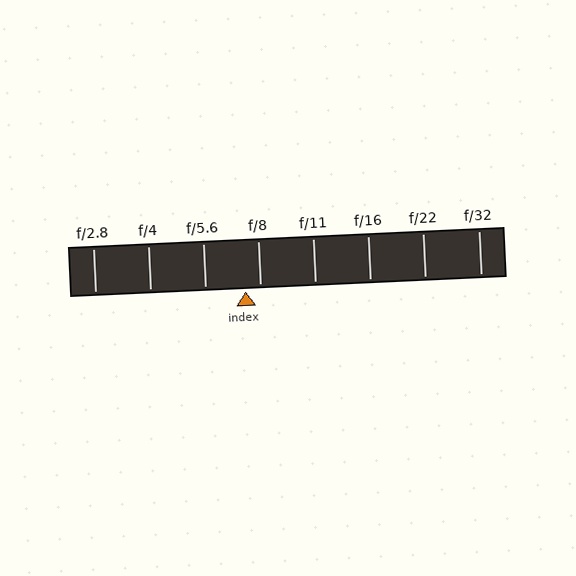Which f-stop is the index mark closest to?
The index mark is closest to f/8.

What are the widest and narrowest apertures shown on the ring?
The widest aperture shown is f/2.8 and the narrowest is f/32.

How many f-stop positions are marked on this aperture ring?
There are 8 f-stop positions marked.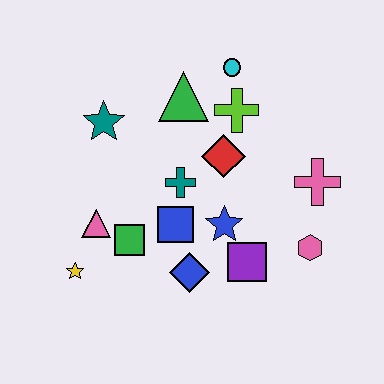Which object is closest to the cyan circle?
The lime cross is closest to the cyan circle.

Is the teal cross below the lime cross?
Yes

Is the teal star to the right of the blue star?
No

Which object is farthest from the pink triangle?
The pink cross is farthest from the pink triangle.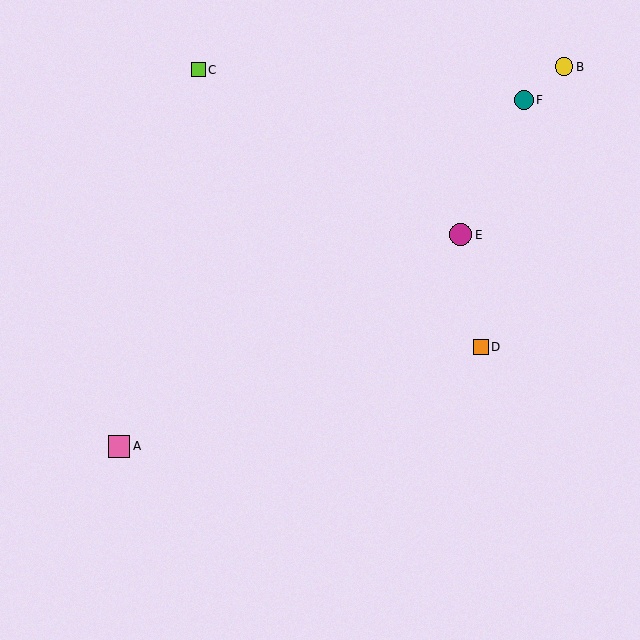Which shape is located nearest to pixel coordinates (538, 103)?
The teal circle (labeled F) at (524, 100) is nearest to that location.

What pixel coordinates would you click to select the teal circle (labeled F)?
Click at (524, 100) to select the teal circle F.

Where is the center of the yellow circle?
The center of the yellow circle is at (564, 67).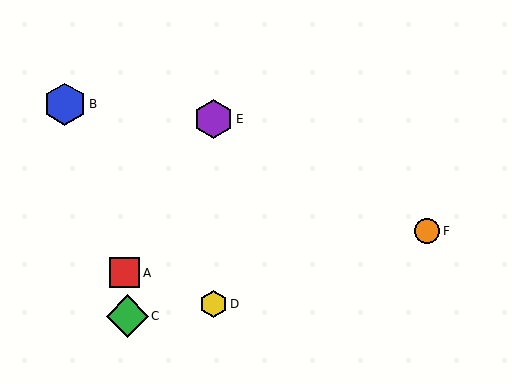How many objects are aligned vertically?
2 objects (D, E) are aligned vertically.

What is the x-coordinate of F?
Object F is at x≈427.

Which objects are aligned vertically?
Objects D, E are aligned vertically.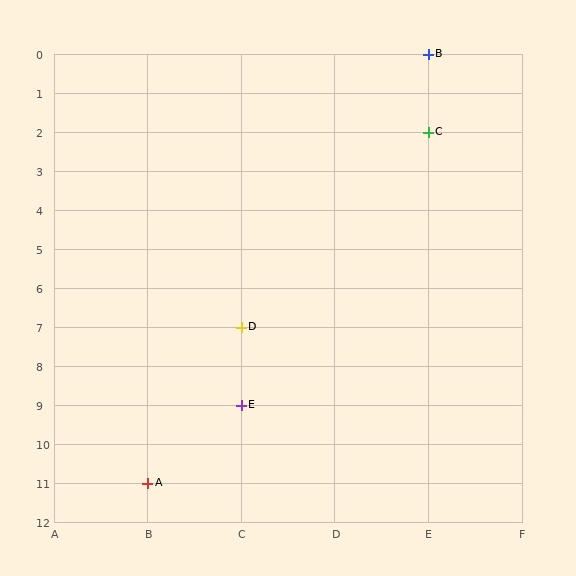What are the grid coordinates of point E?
Point E is at grid coordinates (C, 9).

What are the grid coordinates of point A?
Point A is at grid coordinates (B, 11).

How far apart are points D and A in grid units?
Points D and A are 1 column and 4 rows apart (about 4.1 grid units diagonally).